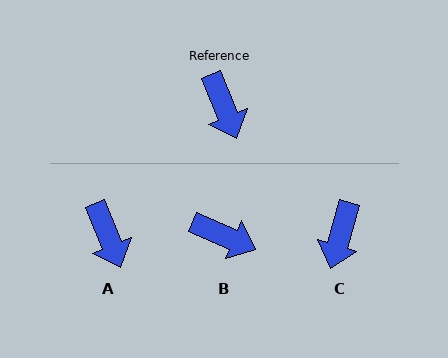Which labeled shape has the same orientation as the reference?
A.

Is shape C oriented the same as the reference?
No, it is off by about 38 degrees.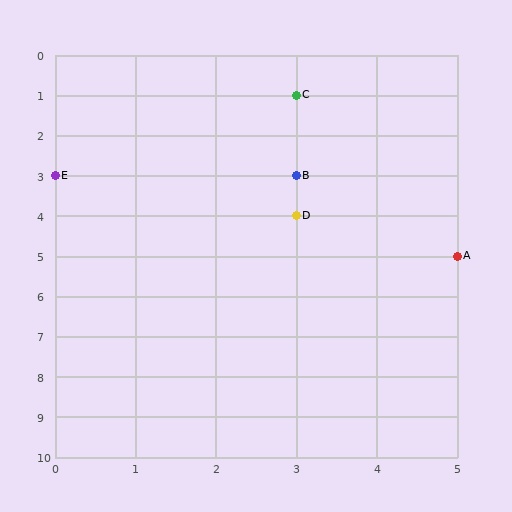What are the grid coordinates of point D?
Point D is at grid coordinates (3, 4).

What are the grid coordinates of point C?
Point C is at grid coordinates (3, 1).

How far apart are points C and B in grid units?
Points C and B are 2 rows apart.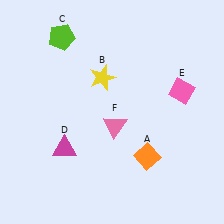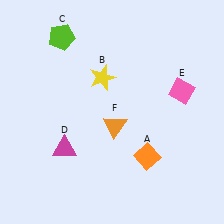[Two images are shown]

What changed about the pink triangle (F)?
In Image 1, F is pink. In Image 2, it changed to orange.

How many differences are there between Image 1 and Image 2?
There is 1 difference between the two images.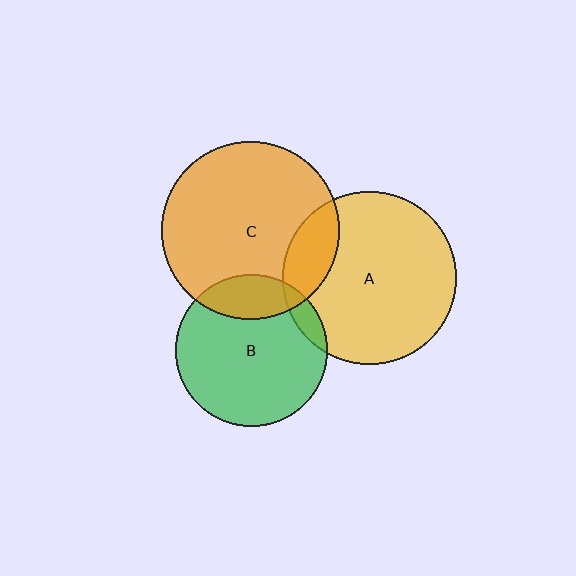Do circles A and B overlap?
Yes.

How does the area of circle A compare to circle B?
Approximately 1.3 times.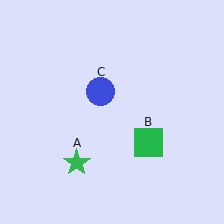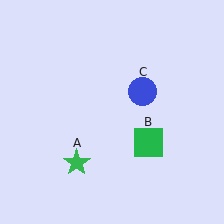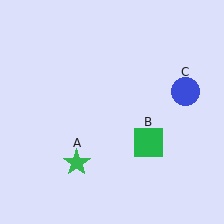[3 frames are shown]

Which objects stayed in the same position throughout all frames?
Green star (object A) and green square (object B) remained stationary.